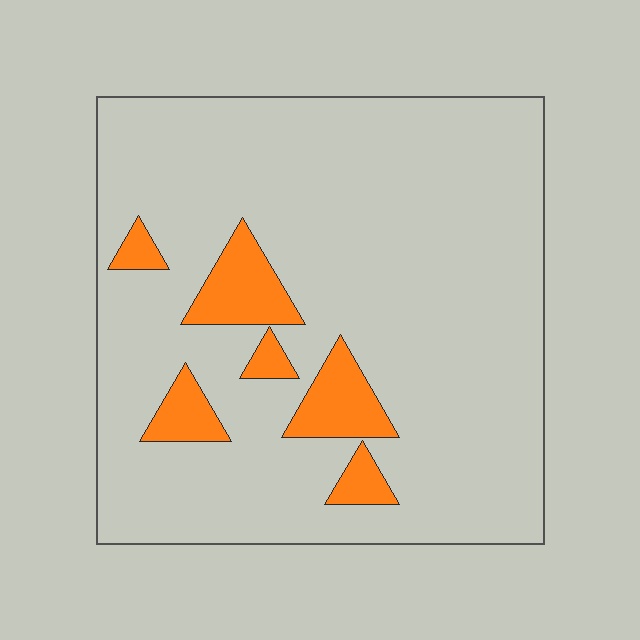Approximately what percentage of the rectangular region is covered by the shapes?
Approximately 10%.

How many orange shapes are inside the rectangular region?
6.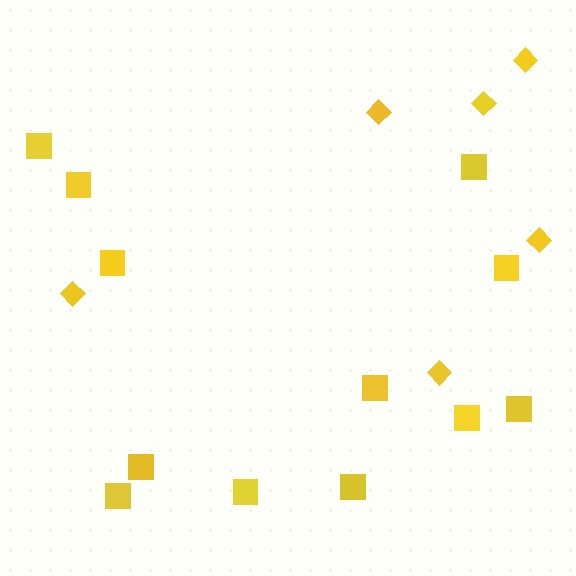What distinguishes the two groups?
There are 2 groups: one group of squares (12) and one group of diamonds (6).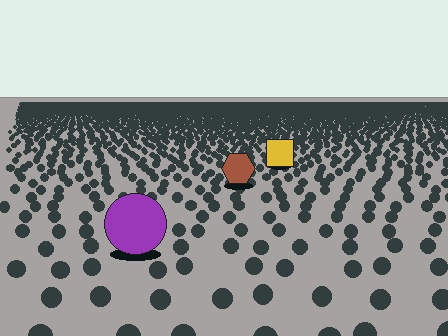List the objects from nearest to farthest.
From nearest to farthest: the purple circle, the brown hexagon, the yellow square.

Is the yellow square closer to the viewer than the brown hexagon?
No. The brown hexagon is closer — you can tell from the texture gradient: the ground texture is coarser near it.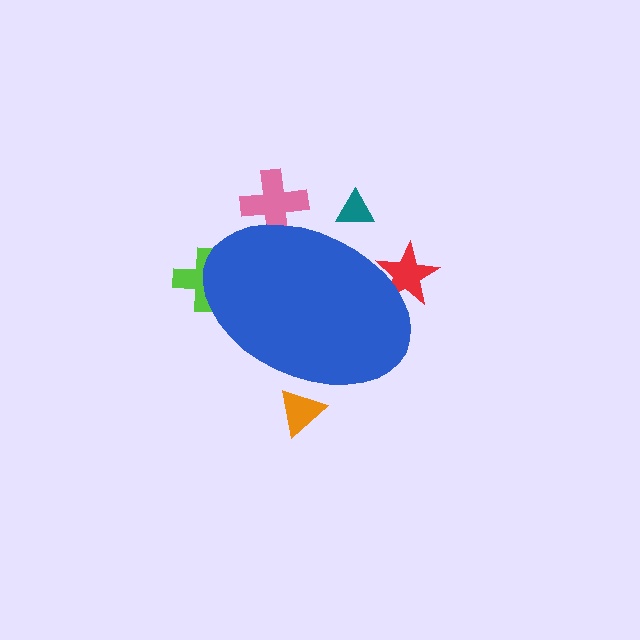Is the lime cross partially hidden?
Yes, the lime cross is partially hidden behind the blue ellipse.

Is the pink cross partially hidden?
Yes, the pink cross is partially hidden behind the blue ellipse.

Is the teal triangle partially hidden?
Yes, the teal triangle is partially hidden behind the blue ellipse.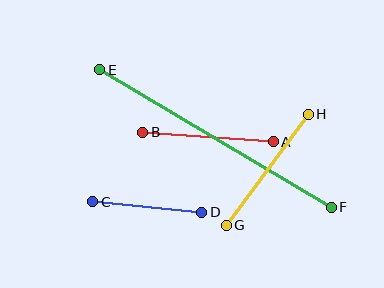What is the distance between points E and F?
The distance is approximately 269 pixels.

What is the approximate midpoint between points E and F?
The midpoint is at approximately (216, 138) pixels.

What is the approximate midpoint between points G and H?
The midpoint is at approximately (267, 170) pixels.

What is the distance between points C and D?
The distance is approximately 109 pixels.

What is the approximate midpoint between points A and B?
The midpoint is at approximately (208, 137) pixels.